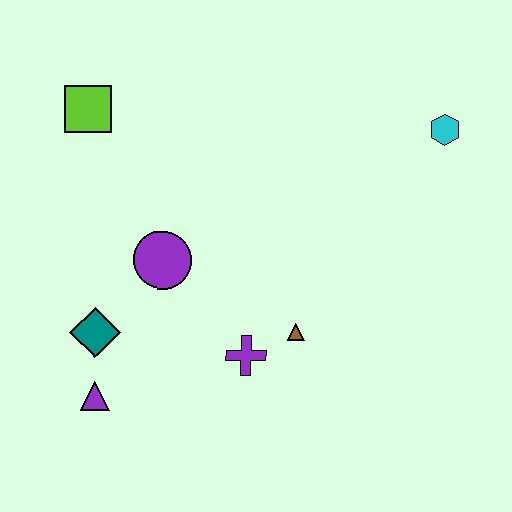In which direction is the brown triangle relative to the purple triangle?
The brown triangle is to the right of the purple triangle.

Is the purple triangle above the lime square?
No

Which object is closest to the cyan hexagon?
The brown triangle is closest to the cyan hexagon.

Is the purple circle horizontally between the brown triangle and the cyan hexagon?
No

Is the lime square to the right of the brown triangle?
No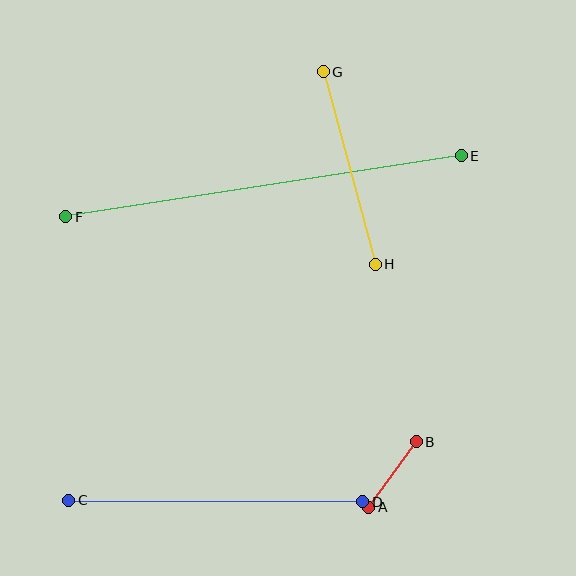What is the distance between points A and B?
The distance is approximately 81 pixels.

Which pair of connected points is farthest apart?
Points E and F are farthest apart.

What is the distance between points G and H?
The distance is approximately 199 pixels.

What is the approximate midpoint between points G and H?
The midpoint is at approximately (349, 168) pixels.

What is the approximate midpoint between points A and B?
The midpoint is at approximately (392, 474) pixels.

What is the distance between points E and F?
The distance is approximately 400 pixels.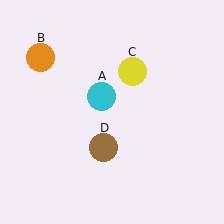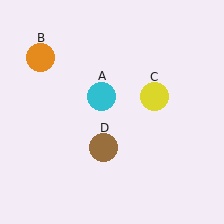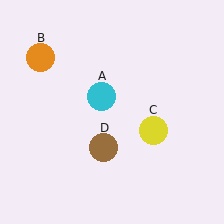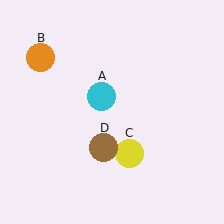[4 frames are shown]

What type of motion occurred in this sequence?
The yellow circle (object C) rotated clockwise around the center of the scene.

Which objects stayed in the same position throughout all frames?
Cyan circle (object A) and orange circle (object B) and brown circle (object D) remained stationary.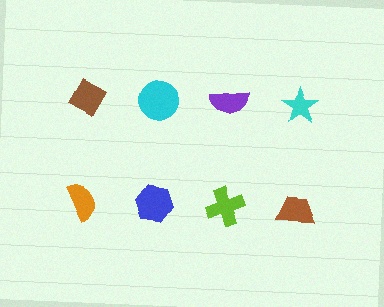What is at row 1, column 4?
A cyan star.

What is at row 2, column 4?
A brown trapezoid.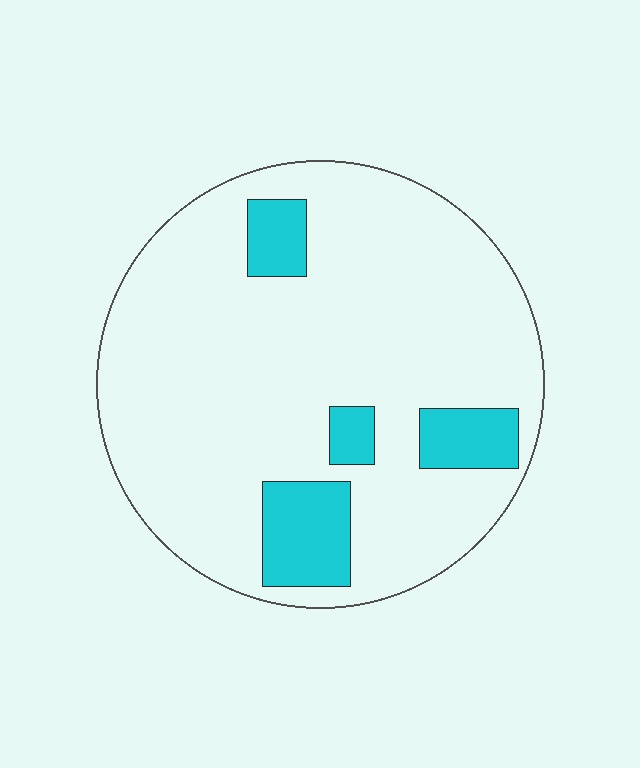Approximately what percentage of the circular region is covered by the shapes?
Approximately 15%.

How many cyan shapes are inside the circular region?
4.